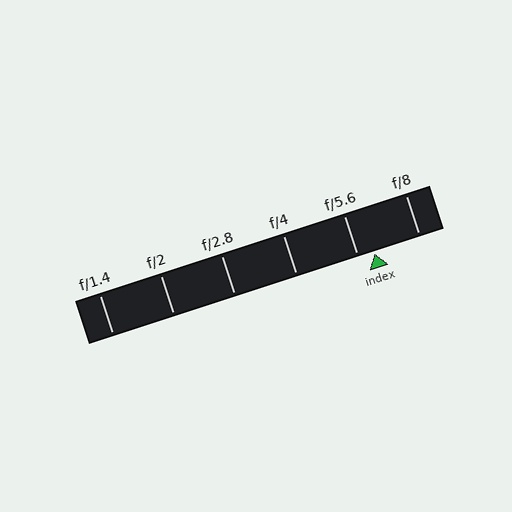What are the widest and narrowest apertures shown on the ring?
The widest aperture shown is f/1.4 and the narrowest is f/8.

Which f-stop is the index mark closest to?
The index mark is closest to f/5.6.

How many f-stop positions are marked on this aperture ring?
There are 6 f-stop positions marked.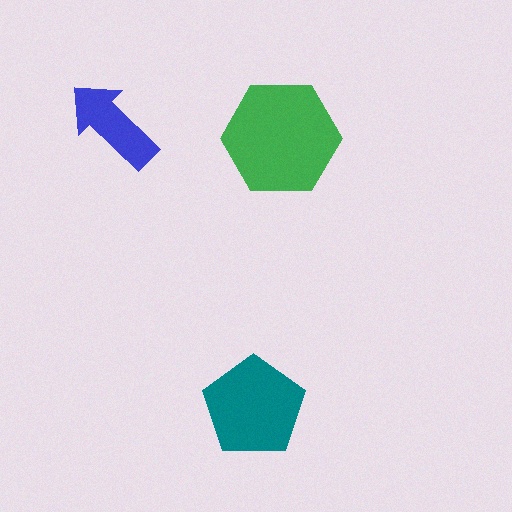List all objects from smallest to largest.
The blue arrow, the teal pentagon, the green hexagon.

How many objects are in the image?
There are 3 objects in the image.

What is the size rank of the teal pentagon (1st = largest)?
2nd.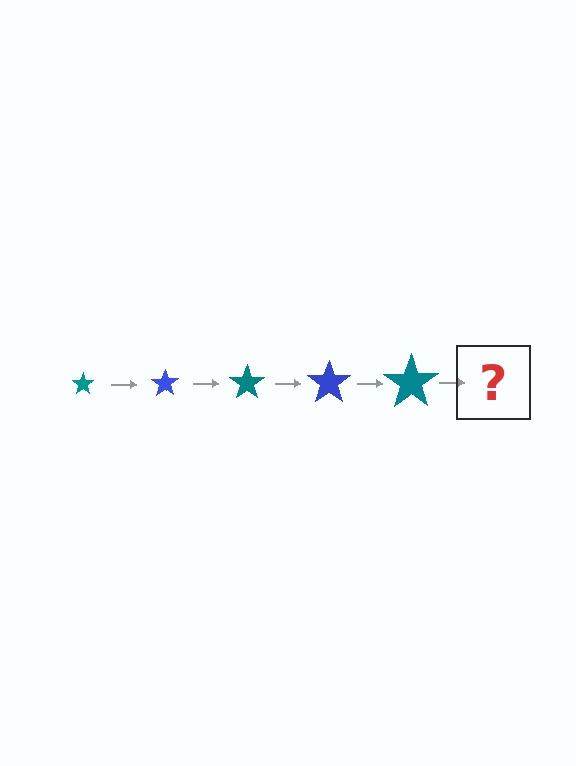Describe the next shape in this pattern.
It should be a blue star, larger than the previous one.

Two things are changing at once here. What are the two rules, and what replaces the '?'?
The two rules are that the star grows larger each step and the color cycles through teal and blue. The '?' should be a blue star, larger than the previous one.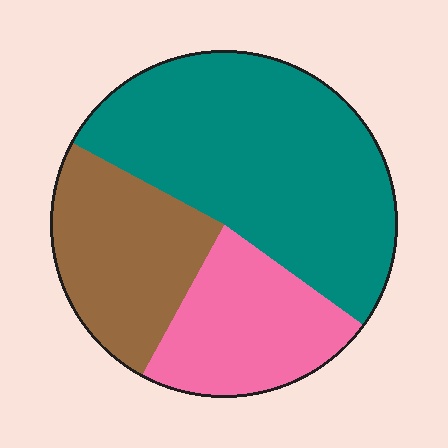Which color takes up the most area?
Teal, at roughly 50%.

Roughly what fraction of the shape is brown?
Brown covers 25% of the shape.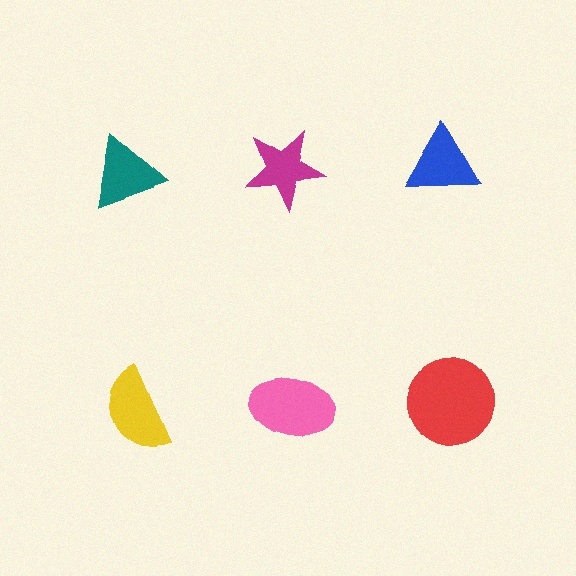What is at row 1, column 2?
A magenta star.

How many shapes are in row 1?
3 shapes.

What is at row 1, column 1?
A teal triangle.